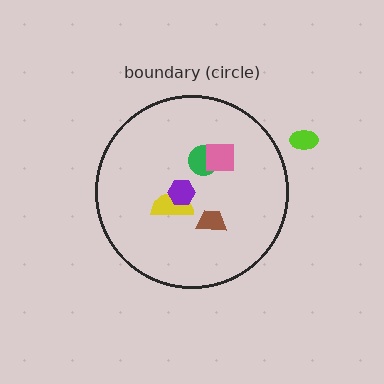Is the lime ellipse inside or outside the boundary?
Outside.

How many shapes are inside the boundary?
5 inside, 1 outside.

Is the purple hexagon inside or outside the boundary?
Inside.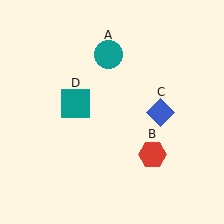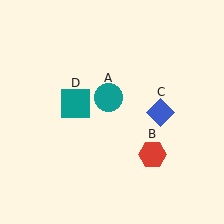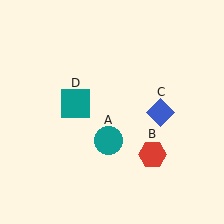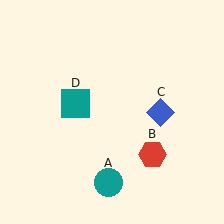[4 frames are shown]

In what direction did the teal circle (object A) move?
The teal circle (object A) moved down.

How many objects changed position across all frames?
1 object changed position: teal circle (object A).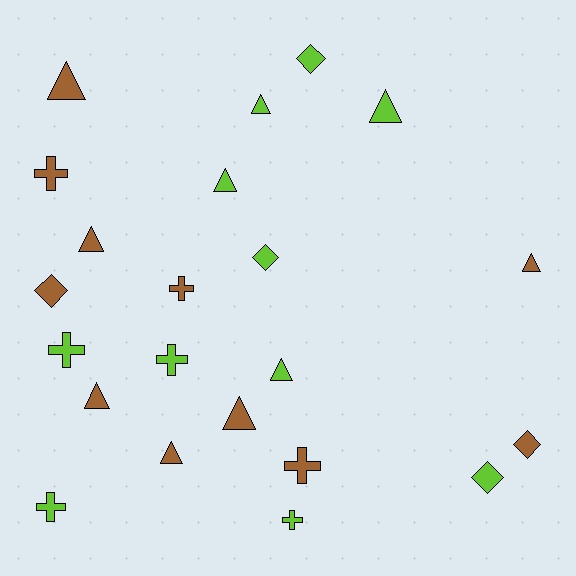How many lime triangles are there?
There are 4 lime triangles.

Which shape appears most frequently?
Triangle, with 10 objects.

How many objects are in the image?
There are 22 objects.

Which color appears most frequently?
Brown, with 11 objects.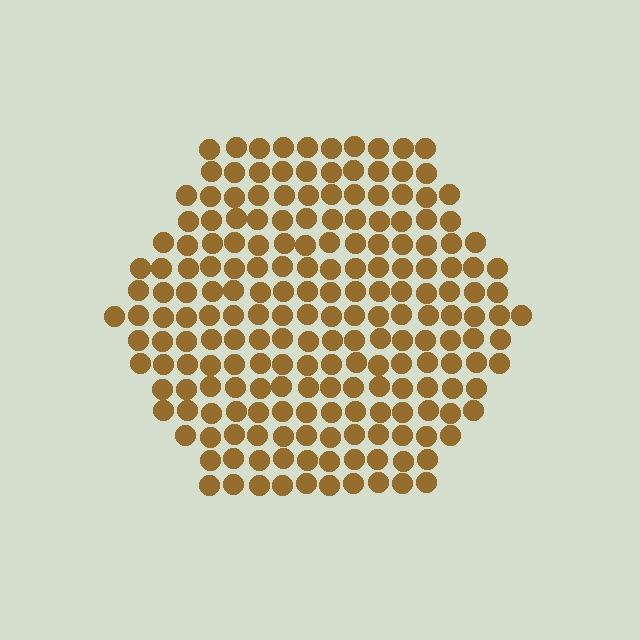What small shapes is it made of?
It is made of small circles.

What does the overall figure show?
The overall figure shows a hexagon.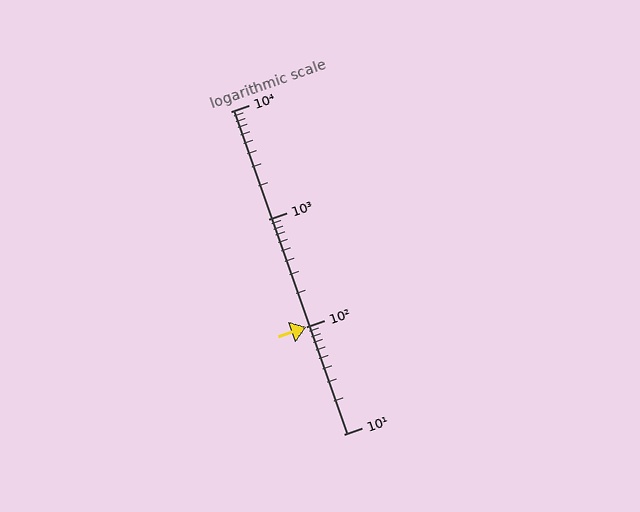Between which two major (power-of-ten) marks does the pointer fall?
The pointer is between 10 and 100.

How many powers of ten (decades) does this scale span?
The scale spans 3 decades, from 10 to 10000.